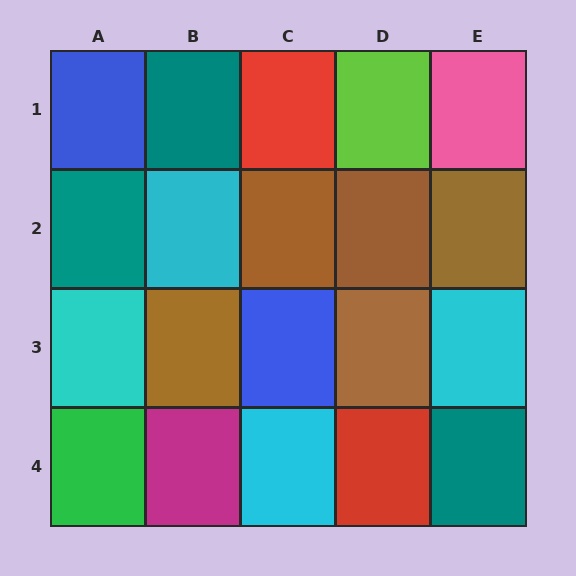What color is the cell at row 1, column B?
Teal.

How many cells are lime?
1 cell is lime.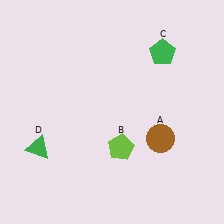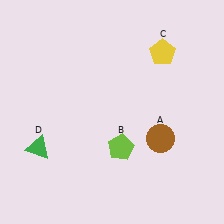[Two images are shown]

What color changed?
The pentagon (C) changed from green in Image 1 to yellow in Image 2.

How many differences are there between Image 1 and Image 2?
There is 1 difference between the two images.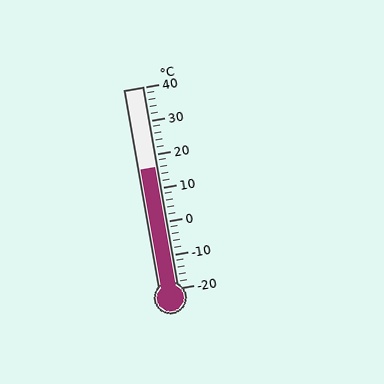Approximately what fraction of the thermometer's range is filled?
The thermometer is filled to approximately 60% of its range.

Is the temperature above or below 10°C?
The temperature is above 10°C.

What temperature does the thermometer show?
The thermometer shows approximately 16°C.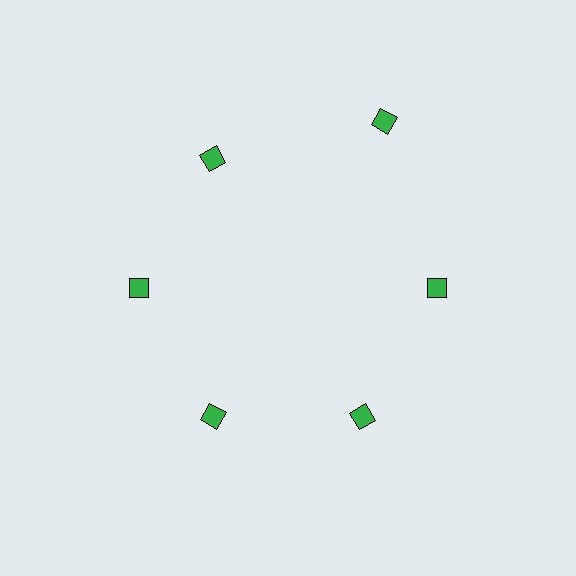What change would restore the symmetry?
The symmetry would be restored by moving it inward, back onto the ring so that all 6 diamonds sit at equal angles and equal distance from the center.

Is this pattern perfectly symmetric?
No. The 6 green diamonds are arranged in a ring, but one element near the 1 o'clock position is pushed outward from the center, breaking the 6-fold rotational symmetry.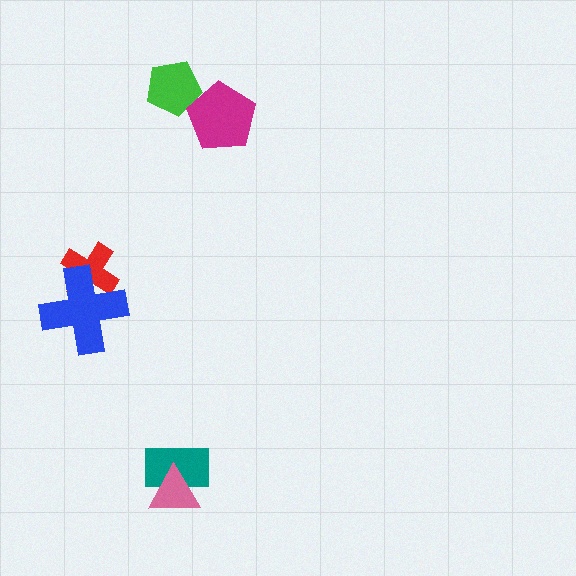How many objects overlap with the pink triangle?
1 object overlaps with the pink triangle.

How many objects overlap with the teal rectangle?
1 object overlaps with the teal rectangle.